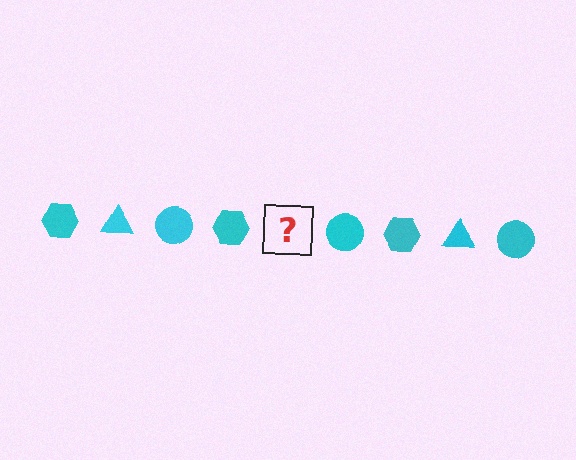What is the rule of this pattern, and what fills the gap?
The rule is that the pattern cycles through hexagon, triangle, circle shapes in cyan. The gap should be filled with a cyan triangle.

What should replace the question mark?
The question mark should be replaced with a cyan triangle.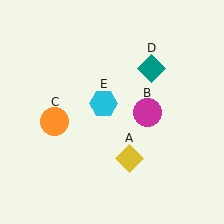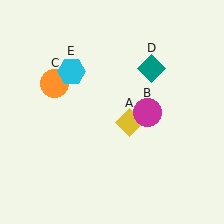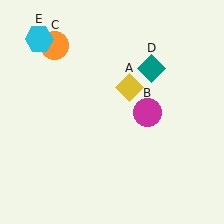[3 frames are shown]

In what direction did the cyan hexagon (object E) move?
The cyan hexagon (object E) moved up and to the left.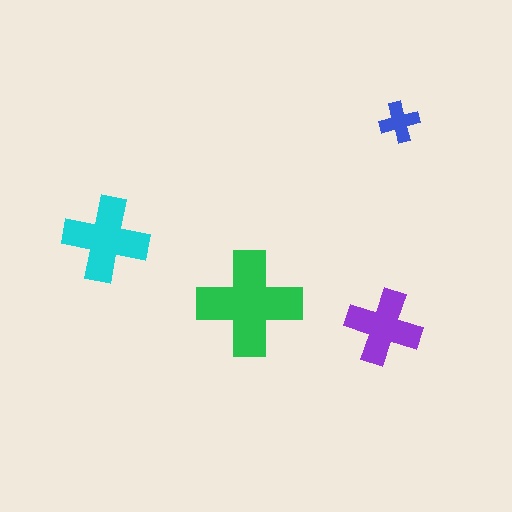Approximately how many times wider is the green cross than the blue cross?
About 2.5 times wider.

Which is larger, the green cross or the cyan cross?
The green one.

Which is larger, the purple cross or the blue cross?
The purple one.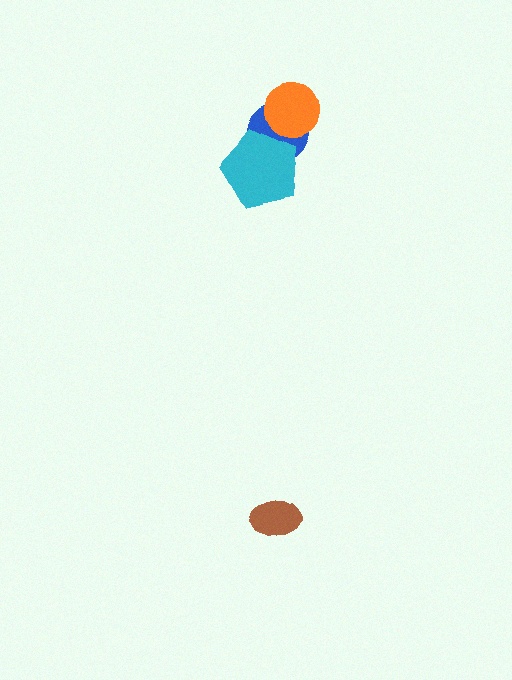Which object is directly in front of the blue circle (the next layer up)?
The orange circle is directly in front of the blue circle.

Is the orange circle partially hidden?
No, no other shape covers it.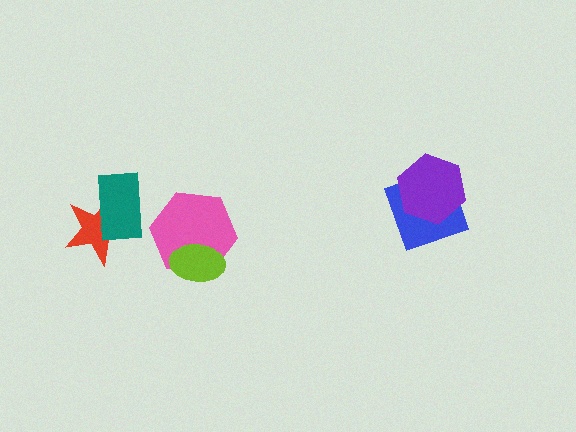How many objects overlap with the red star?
1 object overlaps with the red star.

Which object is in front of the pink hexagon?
The lime ellipse is in front of the pink hexagon.